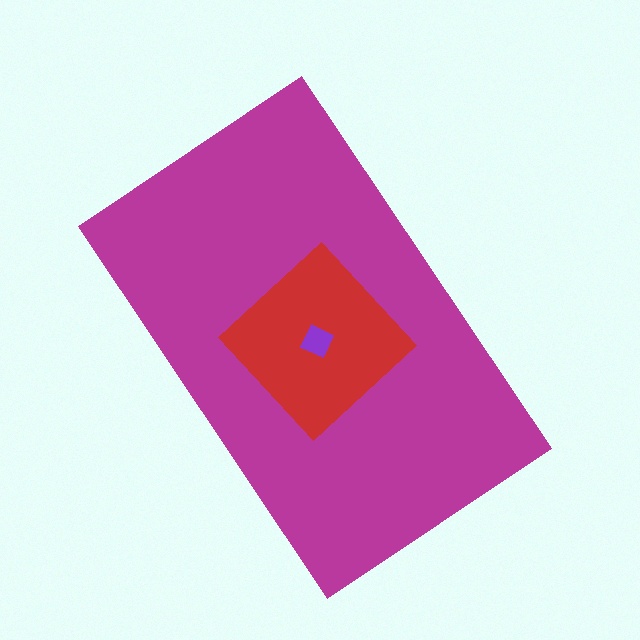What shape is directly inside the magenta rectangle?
The red diamond.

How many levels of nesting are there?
3.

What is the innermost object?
The purple diamond.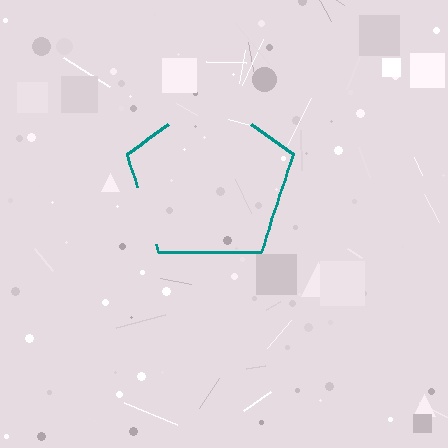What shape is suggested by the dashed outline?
The dashed outline suggests a pentagon.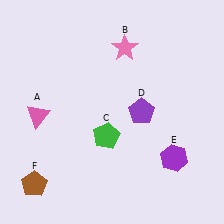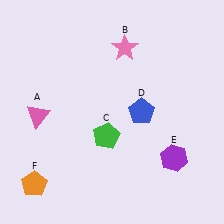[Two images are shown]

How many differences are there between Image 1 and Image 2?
There are 2 differences between the two images.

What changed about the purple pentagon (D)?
In Image 1, D is purple. In Image 2, it changed to blue.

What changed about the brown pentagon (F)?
In Image 1, F is brown. In Image 2, it changed to orange.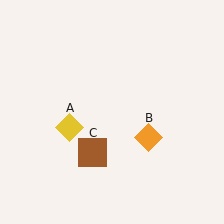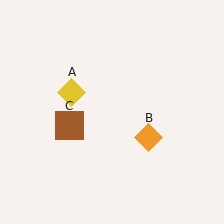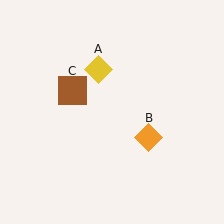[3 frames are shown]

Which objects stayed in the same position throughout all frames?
Orange diamond (object B) remained stationary.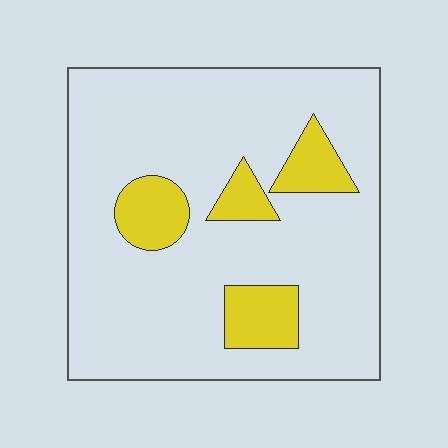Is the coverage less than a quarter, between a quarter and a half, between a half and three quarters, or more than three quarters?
Less than a quarter.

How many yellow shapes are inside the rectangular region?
4.